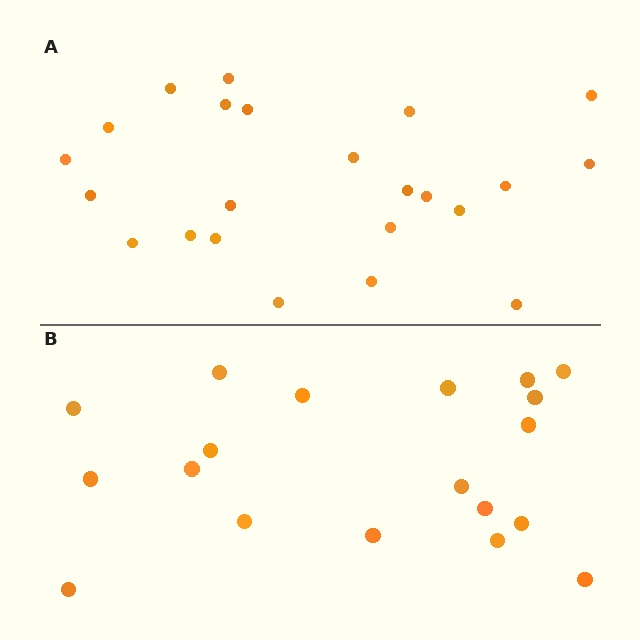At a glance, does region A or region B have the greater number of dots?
Region A (the top region) has more dots.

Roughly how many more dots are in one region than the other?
Region A has about 4 more dots than region B.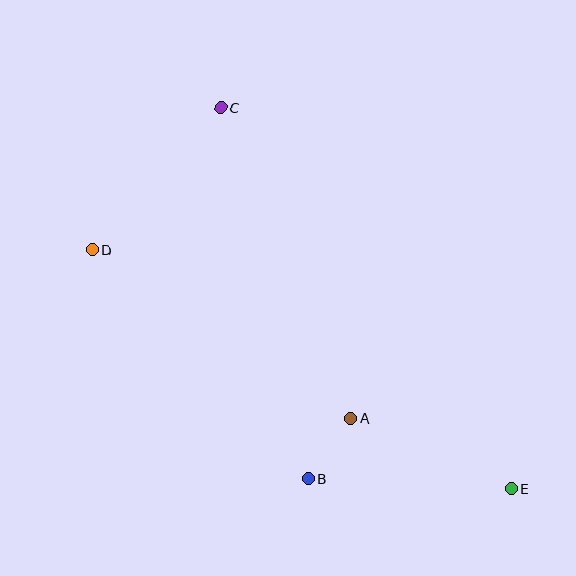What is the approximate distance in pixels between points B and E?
The distance between B and E is approximately 203 pixels.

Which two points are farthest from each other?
Points D and E are farthest from each other.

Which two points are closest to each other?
Points A and B are closest to each other.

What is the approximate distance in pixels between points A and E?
The distance between A and E is approximately 175 pixels.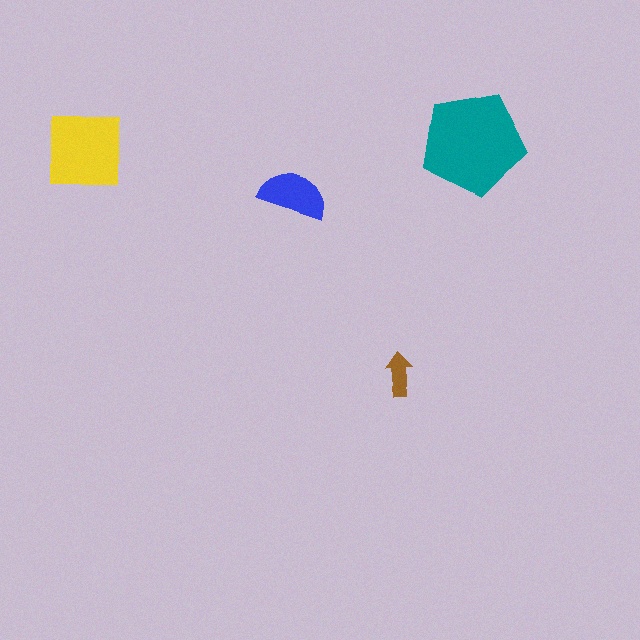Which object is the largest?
The teal pentagon.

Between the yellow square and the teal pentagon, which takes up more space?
The teal pentagon.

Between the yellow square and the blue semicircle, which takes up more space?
The yellow square.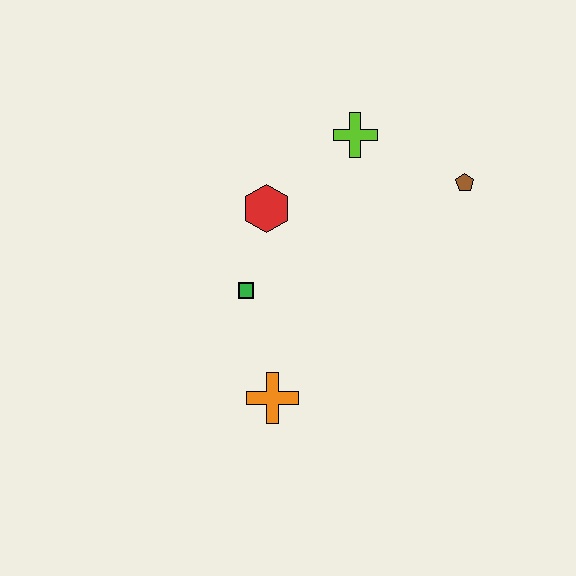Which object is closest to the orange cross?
The green square is closest to the orange cross.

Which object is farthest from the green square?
The brown pentagon is farthest from the green square.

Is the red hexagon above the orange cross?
Yes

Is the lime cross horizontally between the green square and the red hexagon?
No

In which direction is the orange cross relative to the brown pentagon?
The orange cross is below the brown pentagon.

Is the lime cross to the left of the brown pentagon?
Yes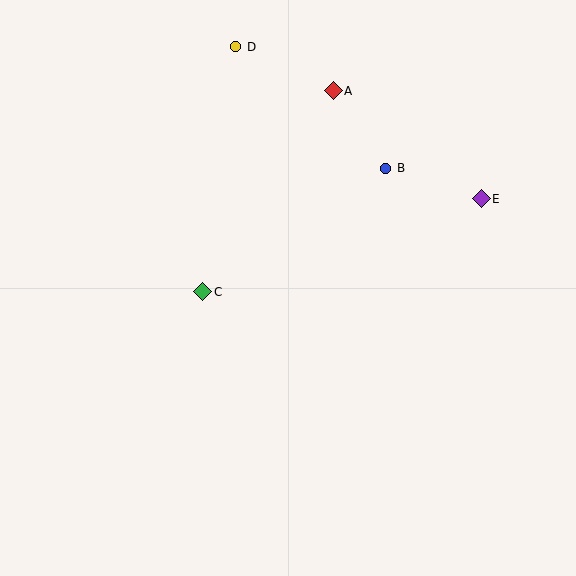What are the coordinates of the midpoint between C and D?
The midpoint between C and D is at (219, 169).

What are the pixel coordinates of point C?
Point C is at (203, 292).